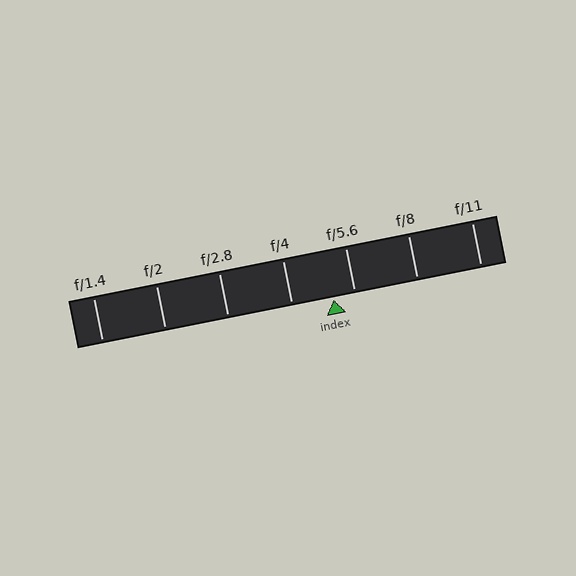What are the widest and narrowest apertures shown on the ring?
The widest aperture shown is f/1.4 and the narrowest is f/11.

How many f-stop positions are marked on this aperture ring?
There are 7 f-stop positions marked.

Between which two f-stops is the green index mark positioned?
The index mark is between f/4 and f/5.6.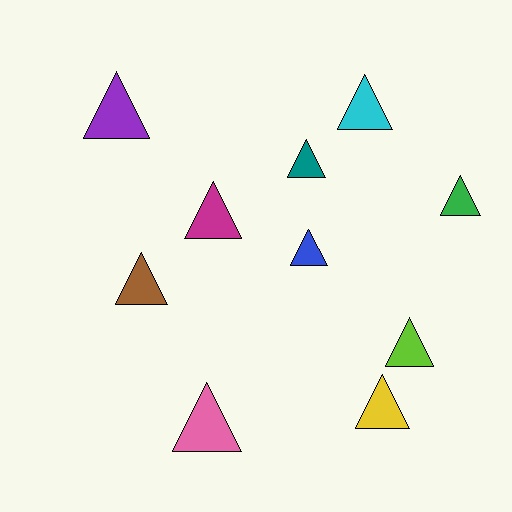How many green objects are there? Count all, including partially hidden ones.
There is 1 green object.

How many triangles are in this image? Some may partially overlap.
There are 10 triangles.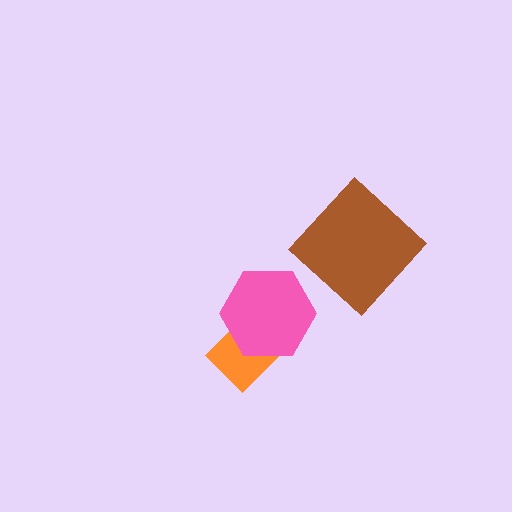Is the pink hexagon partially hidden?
No, no other shape covers it.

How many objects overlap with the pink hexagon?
1 object overlaps with the pink hexagon.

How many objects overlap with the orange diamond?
1 object overlaps with the orange diamond.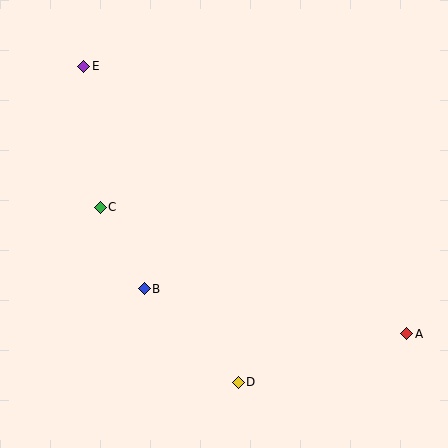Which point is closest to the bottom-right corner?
Point A is closest to the bottom-right corner.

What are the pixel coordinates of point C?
Point C is at (100, 207).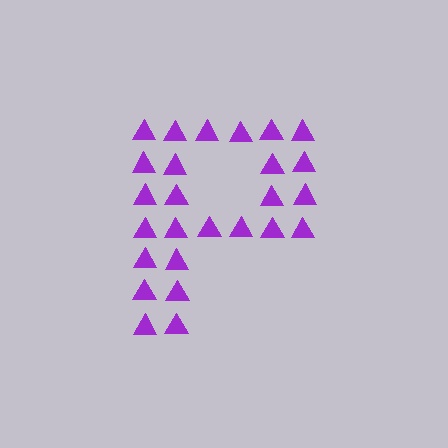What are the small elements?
The small elements are triangles.